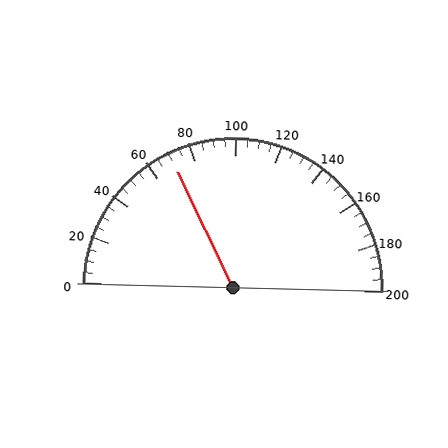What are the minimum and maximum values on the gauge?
The gauge ranges from 0 to 200.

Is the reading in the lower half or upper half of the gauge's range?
The reading is in the lower half of the range (0 to 200).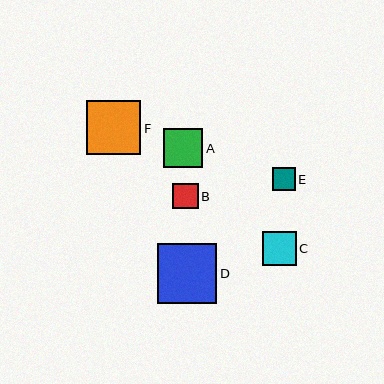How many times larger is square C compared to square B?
Square C is approximately 1.4 times the size of square B.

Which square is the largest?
Square D is the largest with a size of approximately 59 pixels.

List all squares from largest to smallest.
From largest to smallest: D, F, A, C, B, E.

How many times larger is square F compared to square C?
Square F is approximately 1.6 times the size of square C.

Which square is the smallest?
Square E is the smallest with a size of approximately 22 pixels.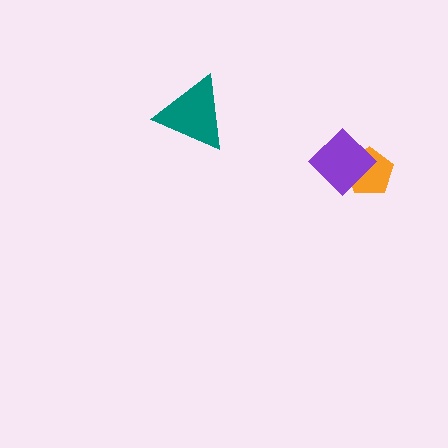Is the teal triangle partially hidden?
No, no other shape covers it.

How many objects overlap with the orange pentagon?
1 object overlaps with the orange pentagon.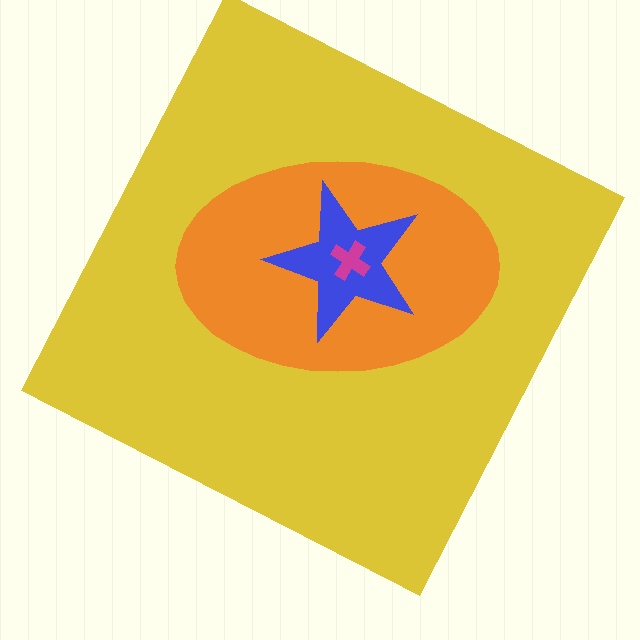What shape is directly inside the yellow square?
The orange ellipse.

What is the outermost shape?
The yellow square.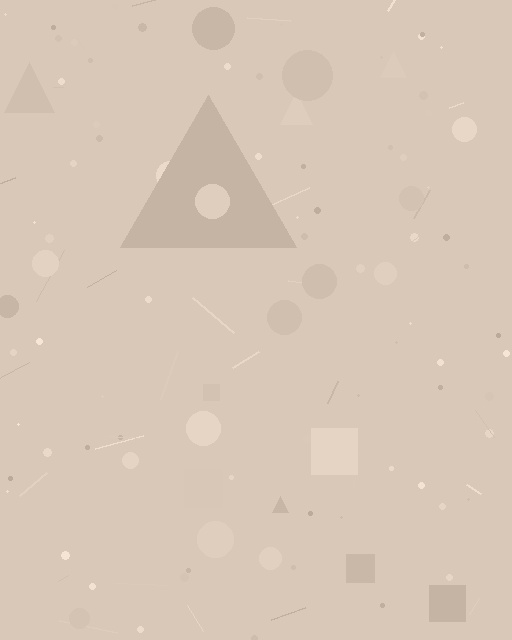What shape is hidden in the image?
A triangle is hidden in the image.